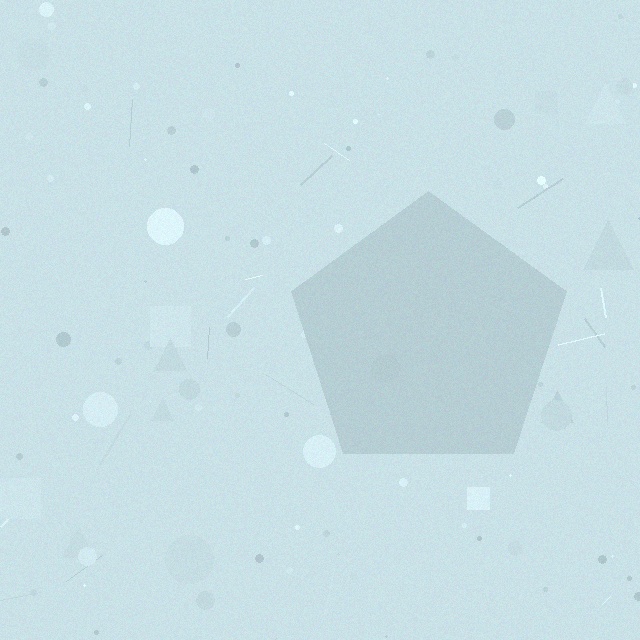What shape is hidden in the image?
A pentagon is hidden in the image.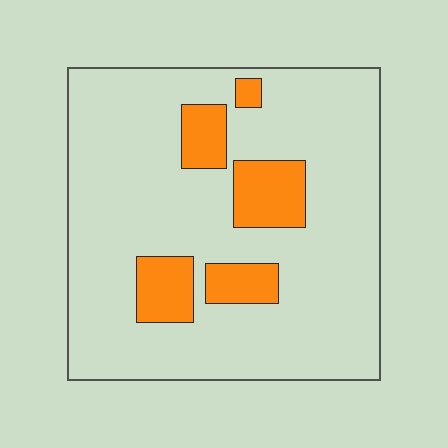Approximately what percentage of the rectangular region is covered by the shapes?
Approximately 15%.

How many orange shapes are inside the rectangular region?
5.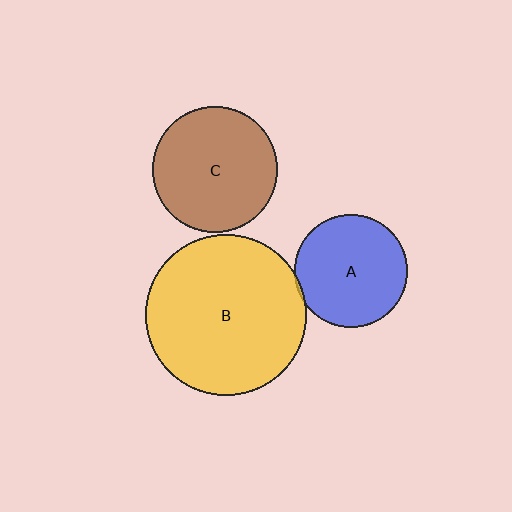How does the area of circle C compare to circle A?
Approximately 1.2 times.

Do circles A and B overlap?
Yes.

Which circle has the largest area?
Circle B (yellow).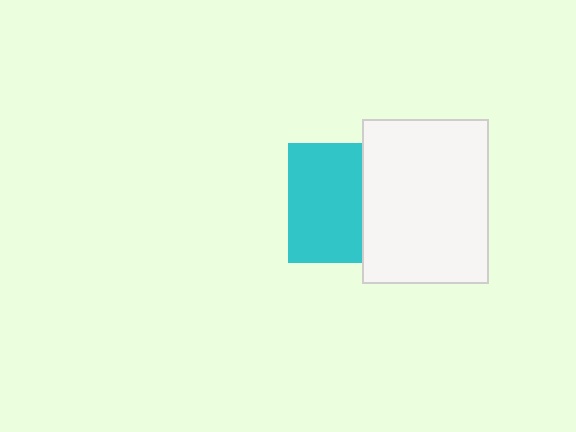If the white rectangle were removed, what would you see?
You would see the complete cyan square.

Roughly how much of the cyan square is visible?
About half of it is visible (roughly 62%).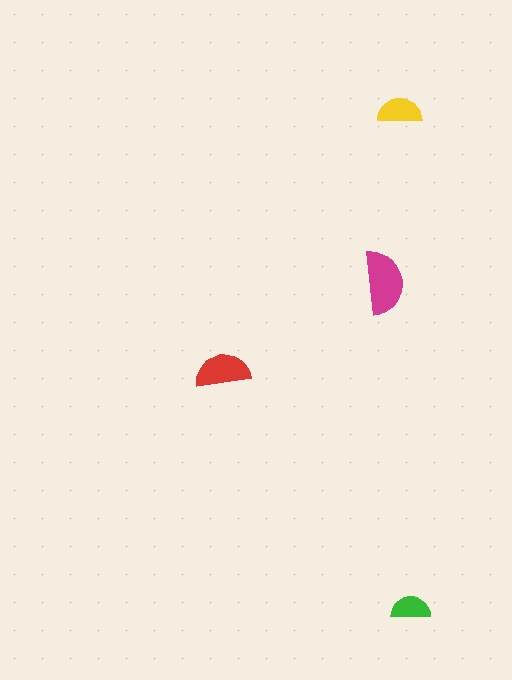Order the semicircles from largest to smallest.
the magenta one, the red one, the yellow one, the green one.